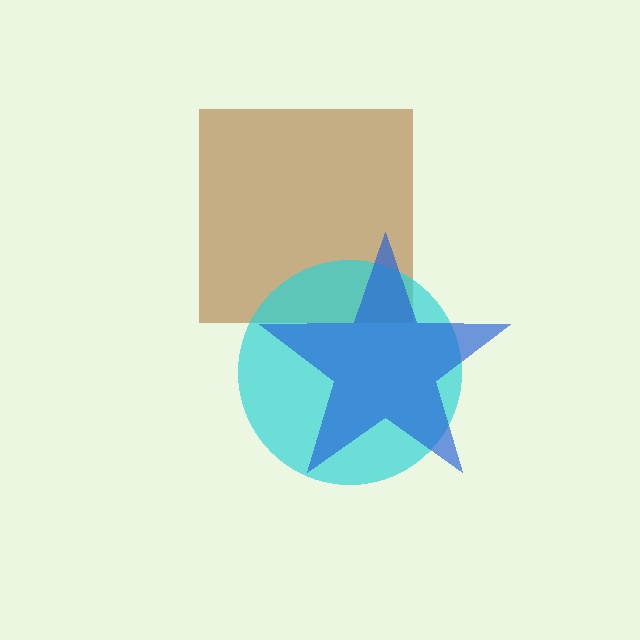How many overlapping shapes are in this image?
There are 3 overlapping shapes in the image.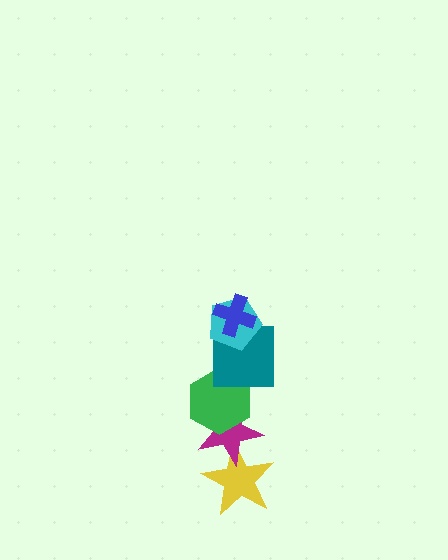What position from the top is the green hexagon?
The green hexagon is 4th from the top.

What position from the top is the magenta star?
The magenta star is 5th from the top.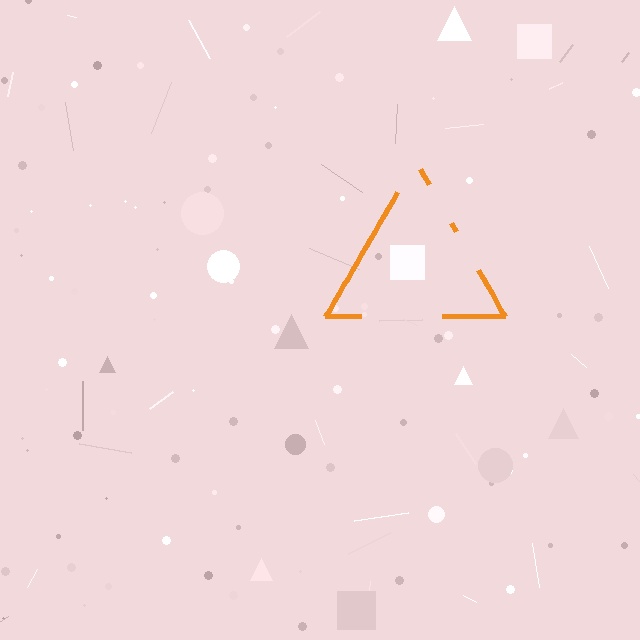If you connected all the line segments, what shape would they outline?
They would outline a triangle.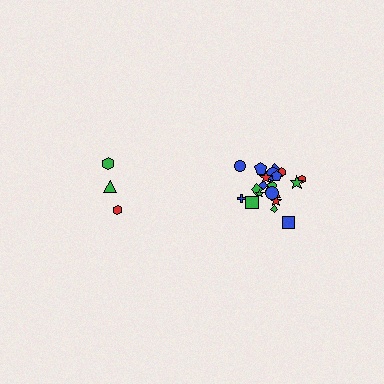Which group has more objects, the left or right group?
The right group.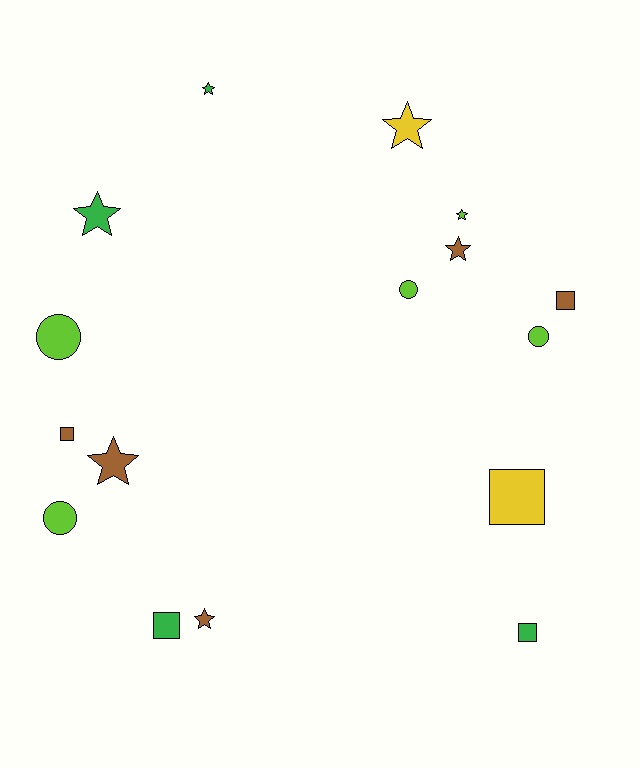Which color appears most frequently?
Lime, with 5 objects.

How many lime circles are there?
There are 4 lime circles.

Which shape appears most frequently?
Star, with 7 objects.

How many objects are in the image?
There are 16 objects.